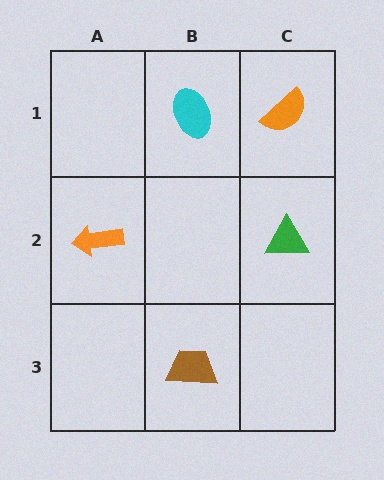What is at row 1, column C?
An orange semicircle.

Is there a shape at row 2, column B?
No, that cell is empty.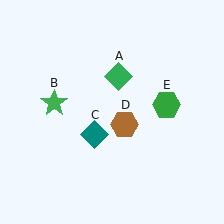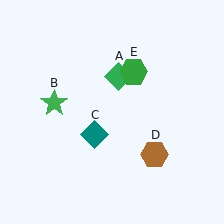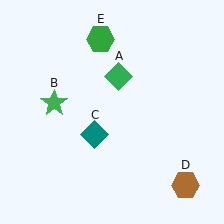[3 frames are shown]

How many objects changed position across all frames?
2 objects changed position: brown hexagon (object D), green hexagon (object E).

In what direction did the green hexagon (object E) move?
The green hexagon (object E) moved up and to the left.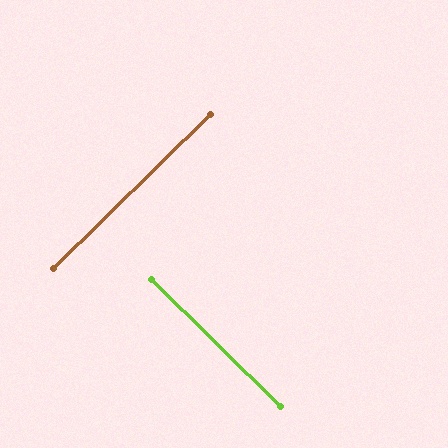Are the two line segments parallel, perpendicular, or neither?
Perpendicular — they meet at approximately 89°.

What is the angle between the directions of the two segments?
Approximately 89 degrees.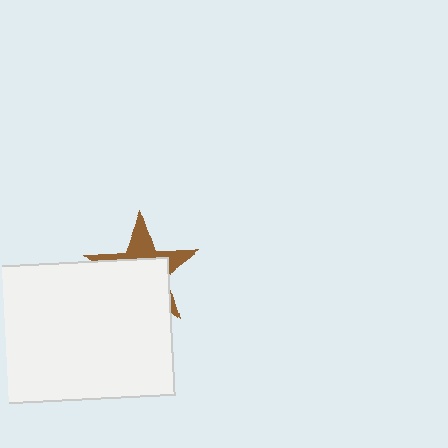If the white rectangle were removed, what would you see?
You would see the complete brown star.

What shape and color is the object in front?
The object in front is a white rectangle.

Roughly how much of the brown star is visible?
A small part of it is visible (roughly 36%).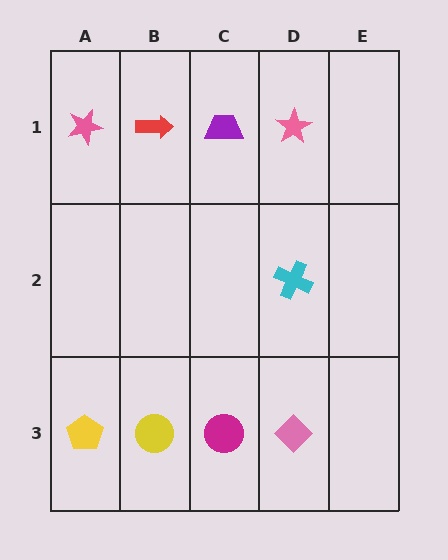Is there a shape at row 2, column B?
No, that cell is empty.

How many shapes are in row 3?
4 shapes.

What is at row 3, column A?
A yellow pentagon.